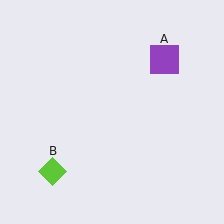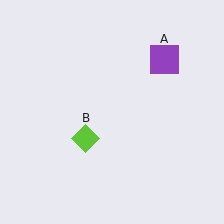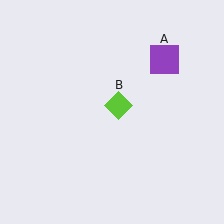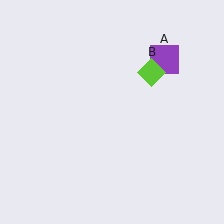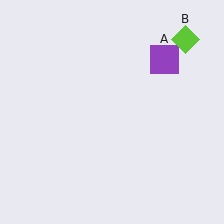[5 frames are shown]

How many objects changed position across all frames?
1 object changed position: lime diamond (object B).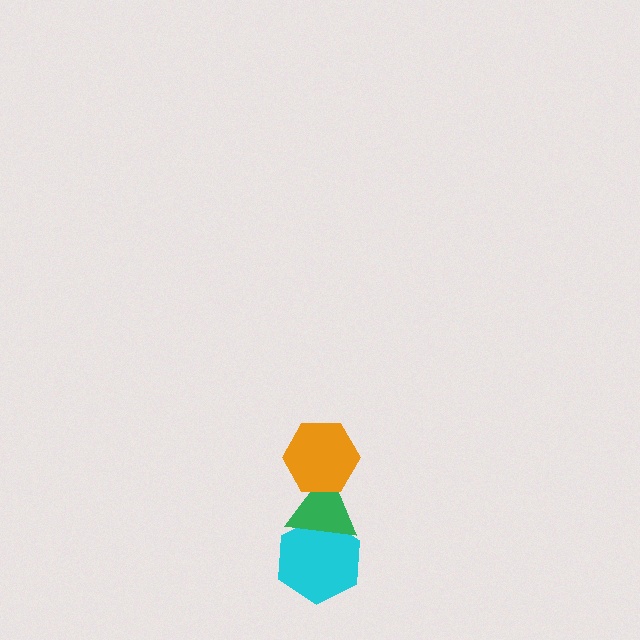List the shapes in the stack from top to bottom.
From top to bottom: the orange hexagon, the green triangle, the cyan hexagon.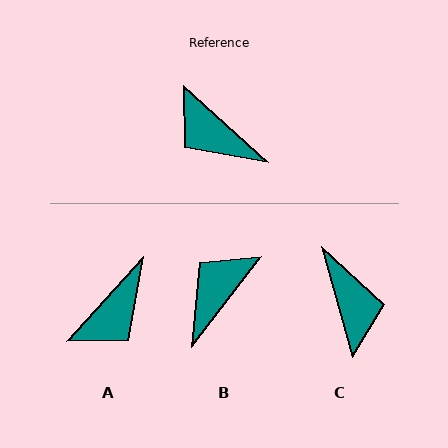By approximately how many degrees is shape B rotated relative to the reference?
Approximately 86 degrees clockwise.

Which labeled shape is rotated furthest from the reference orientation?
C, about 147 degrees away.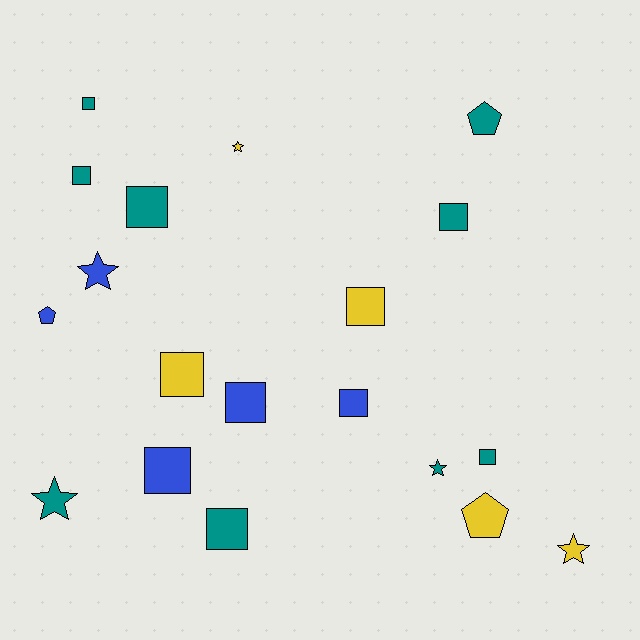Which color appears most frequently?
Teal, with 9 objects.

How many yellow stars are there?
There are 2 yellow stars.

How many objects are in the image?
There are 19 objects.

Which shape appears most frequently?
Square, with 11 objects.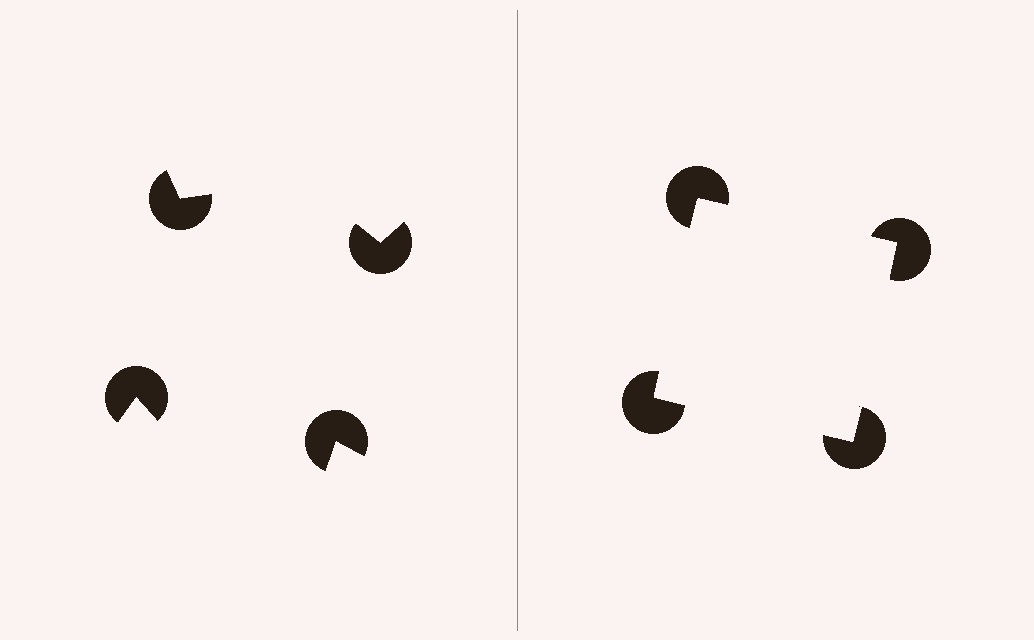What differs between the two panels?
The pac-man discs are positioned identically on both sides; only the wedge orientations differ. On the right they align to a square; on the left they are misaligned.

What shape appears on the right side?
An illusory square.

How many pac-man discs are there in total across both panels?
8 — 4 on each side.